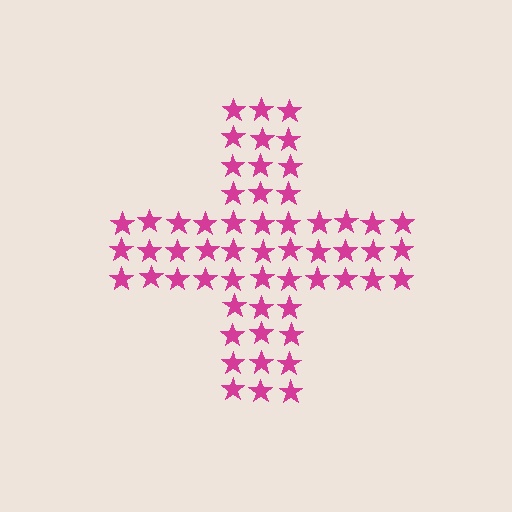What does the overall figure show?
The overall figure shows a cross.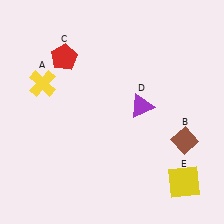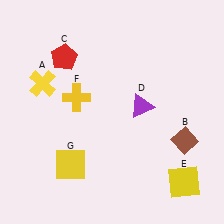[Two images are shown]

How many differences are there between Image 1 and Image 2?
There are 2 differences between the two images.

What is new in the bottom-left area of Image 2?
A yellow square (G) was added in the bottom-left area of Image 2.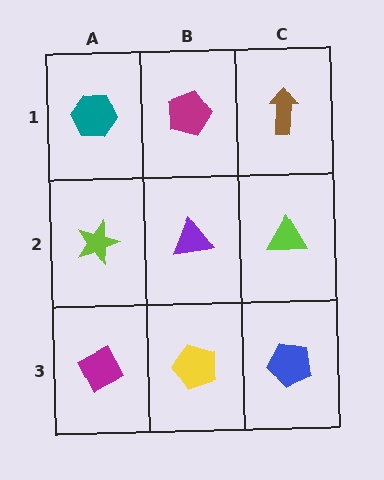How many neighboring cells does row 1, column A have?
2.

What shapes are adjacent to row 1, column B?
A purple triangle (row 2, column B), a teal hexagon (row 1, column A), a brown arrow (row 1, column C).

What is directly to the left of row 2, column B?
A lime star.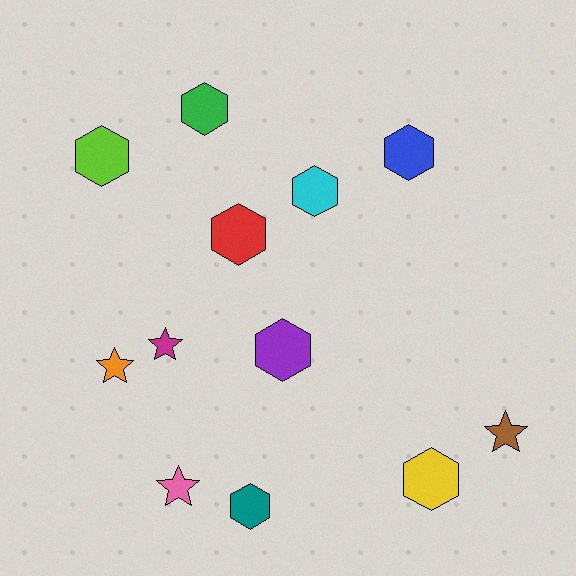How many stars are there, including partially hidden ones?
There are 4 stars.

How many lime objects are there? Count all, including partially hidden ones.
There is 1 lime object.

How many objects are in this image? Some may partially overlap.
There are 12 objects.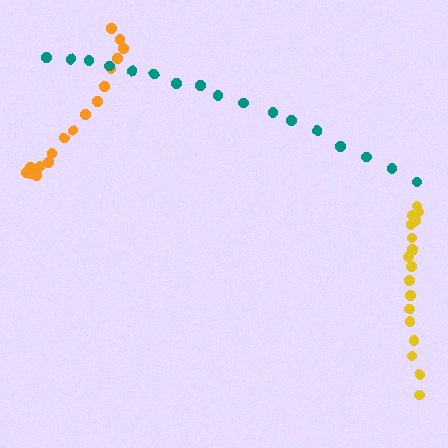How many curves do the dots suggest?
There are 3 distinct paths.